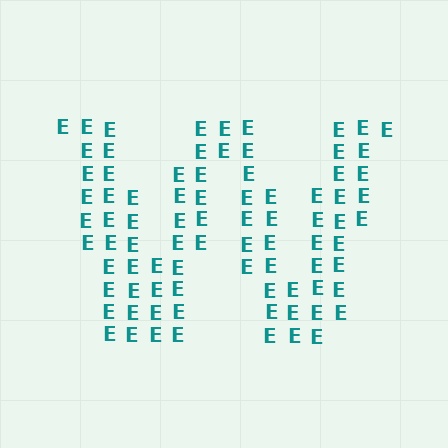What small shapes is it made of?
It is made of small letter E's.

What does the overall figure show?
The overall figure shows the letter W.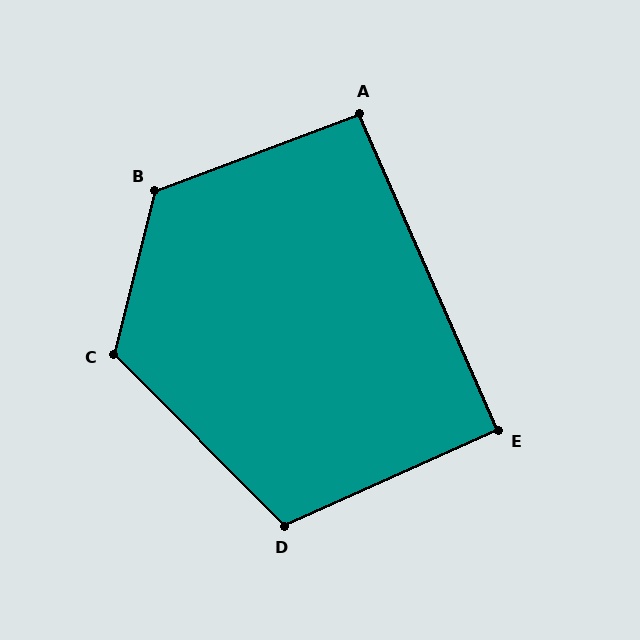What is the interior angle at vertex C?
Approximately 121 degrees (obtuse).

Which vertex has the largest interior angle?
B, at approximately 125 degrees.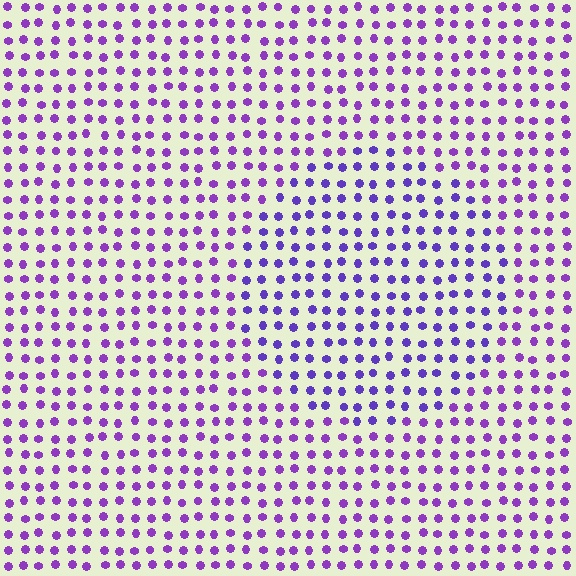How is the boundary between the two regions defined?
The boundary is defined purely by a slight shift in hue (about 21 degrees). Spacing, size, and orientation are identical on both sides.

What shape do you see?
I see a circle.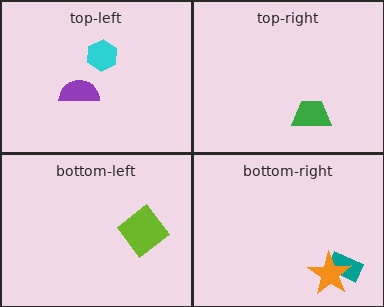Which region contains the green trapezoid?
The top-right region.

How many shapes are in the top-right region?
1.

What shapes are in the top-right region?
The green trapezoid.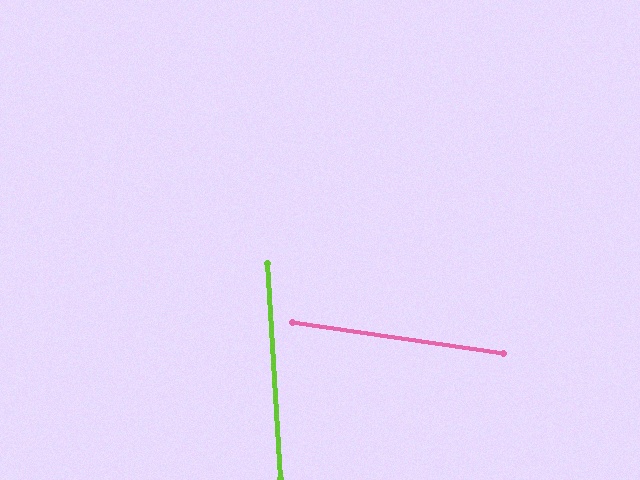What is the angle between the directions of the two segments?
Approximately 78 degrees.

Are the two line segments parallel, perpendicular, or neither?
Neither parallel nor perpendicular — they differ by about 78°.